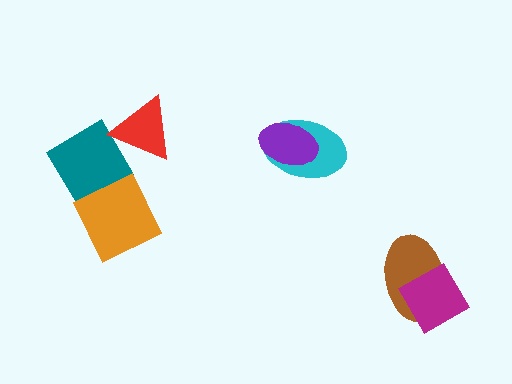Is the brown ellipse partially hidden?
Yes, it is partially covered by another shape.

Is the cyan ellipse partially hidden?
Yes, it is partially covered by another shape.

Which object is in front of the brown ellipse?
The magenta diamond is in front of the brown ellipse.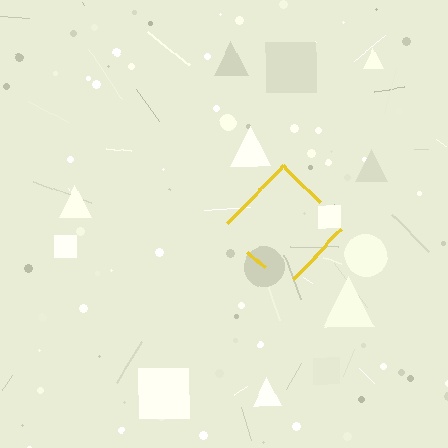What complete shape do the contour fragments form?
The contour fragments form a diamond.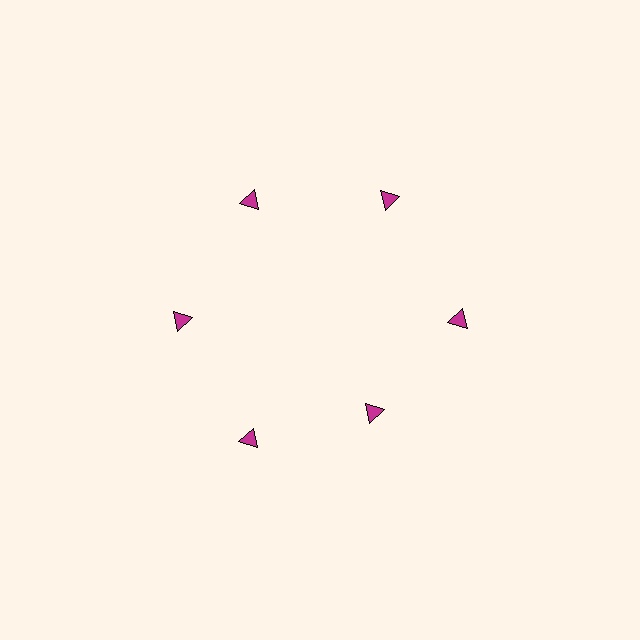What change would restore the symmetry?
The symmetry would be restored by moving it outward, back onto the ring so that all 6 triangles sit at equal angles and equal distance from the center.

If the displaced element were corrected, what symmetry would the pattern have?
It would have 6-fold rotational symmetry — the pattern would map onto itself every 60 degrees.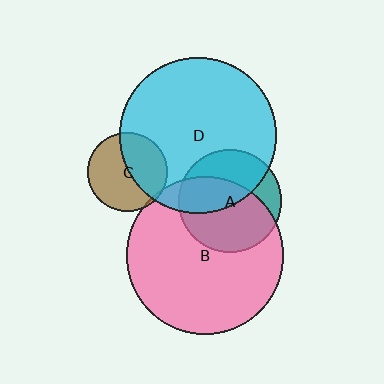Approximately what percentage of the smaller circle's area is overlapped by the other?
Approximately 50%.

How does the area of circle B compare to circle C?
Approximately 3.9 times.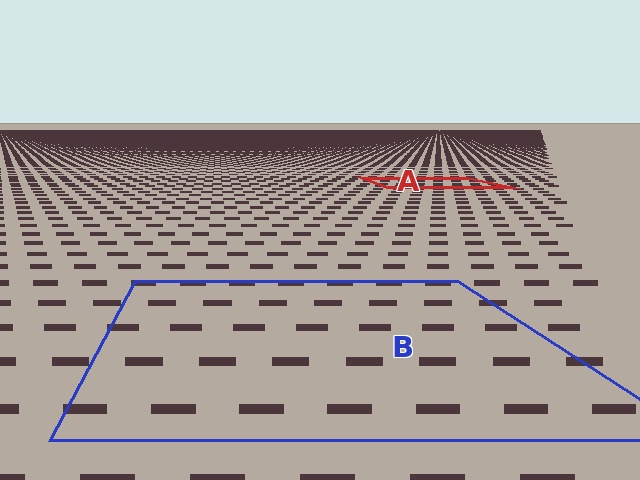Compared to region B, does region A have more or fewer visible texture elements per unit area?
Region A has more texture elements per unit area — they are packed more densely because it is farther away.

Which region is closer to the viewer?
Region B is closer. The texture elements there are larger and more spread out.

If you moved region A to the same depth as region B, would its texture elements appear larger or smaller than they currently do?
They would appear larger. At a closer depth, the same texture elements are projected at a bigger on-screen size.